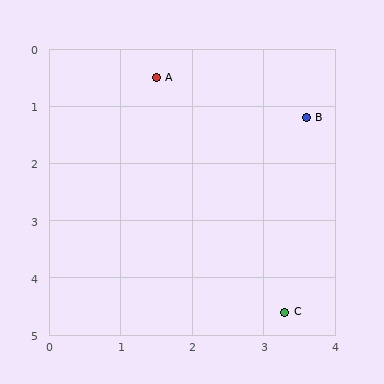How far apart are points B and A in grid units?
Points B and A are about 2.2 grid units apart.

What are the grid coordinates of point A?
Point A is at approximately (1.5, 0.5).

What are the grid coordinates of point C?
Point C is at approximately (3.3, 4.6).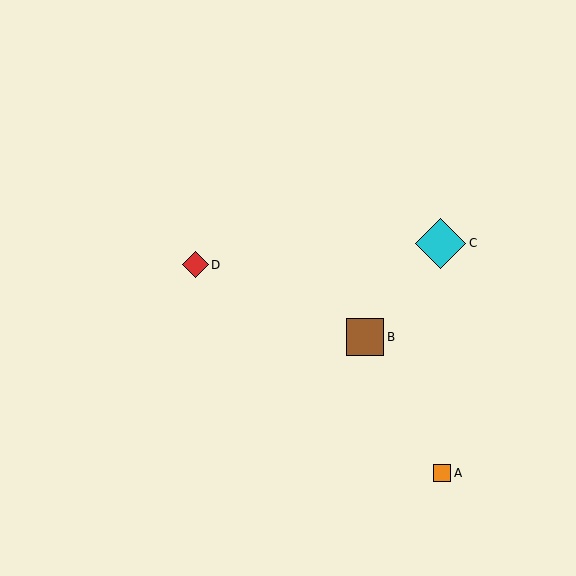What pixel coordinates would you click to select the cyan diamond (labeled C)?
Click at (440, 243) to select the cyan diamond C.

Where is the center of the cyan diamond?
The center of the cyan diamond is at (440, 243).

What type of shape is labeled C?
Shape C is a cyan diamond.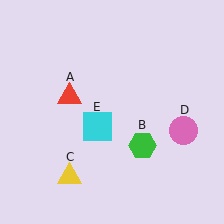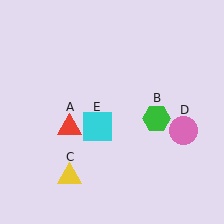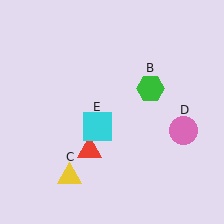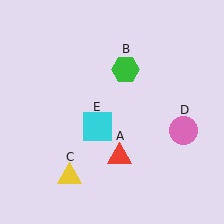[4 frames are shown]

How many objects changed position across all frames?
2 objects changed position: red triangle (object A), green hexagon (object B).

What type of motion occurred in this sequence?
The red triangle (object A), green hexagon (object B) rotated counterclockwise around the center of the scene.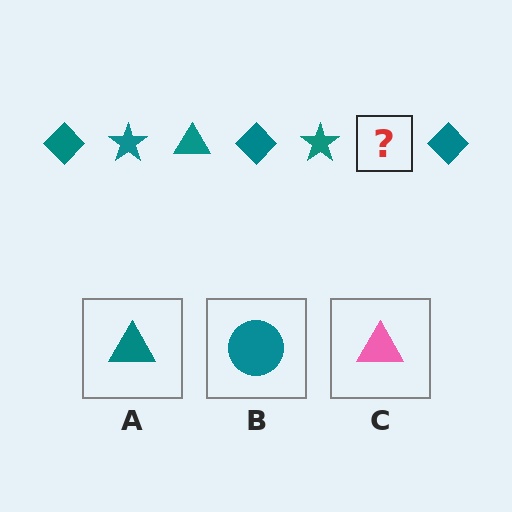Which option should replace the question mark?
Option A.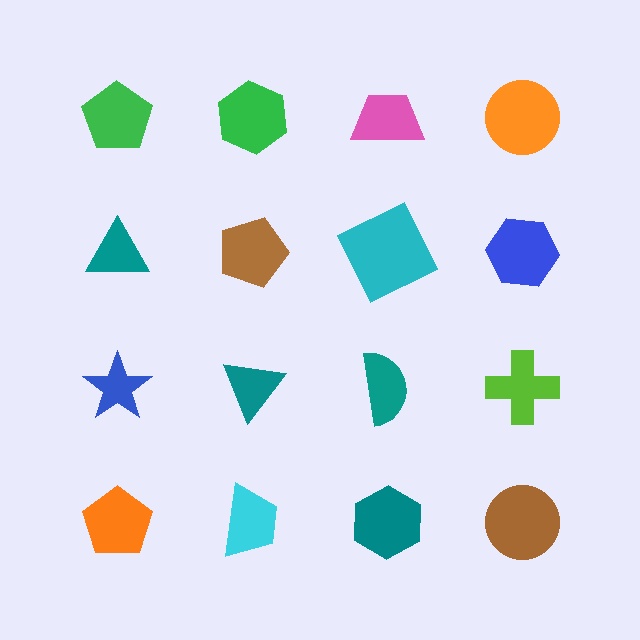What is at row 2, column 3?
A cyan square.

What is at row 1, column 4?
An orange circle.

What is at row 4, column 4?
A brown circle.